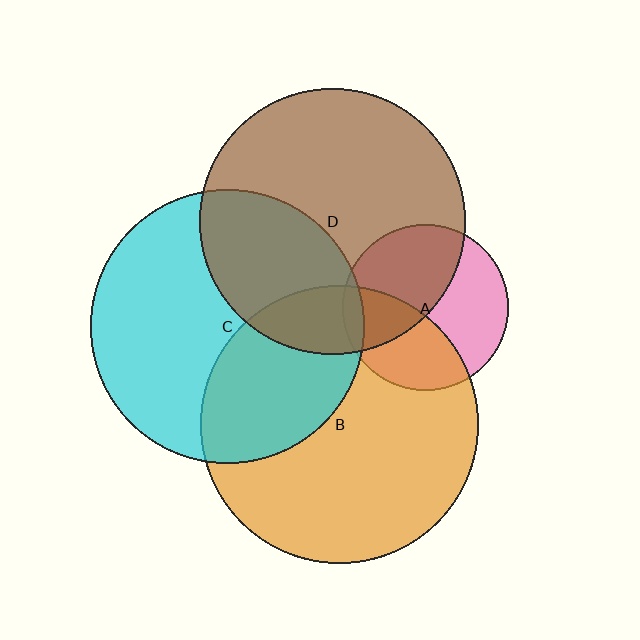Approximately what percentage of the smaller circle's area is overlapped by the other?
Approximately 40%.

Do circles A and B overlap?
Yes.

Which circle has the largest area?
Circle B (orange).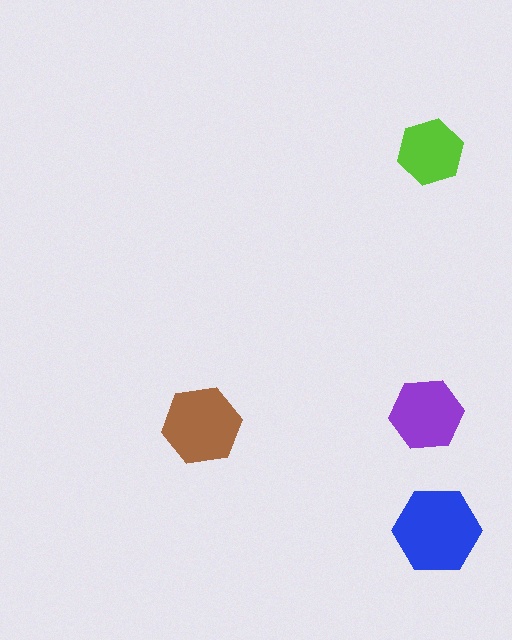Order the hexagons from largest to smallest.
the blue one, the brown one, the purple one, the lime one.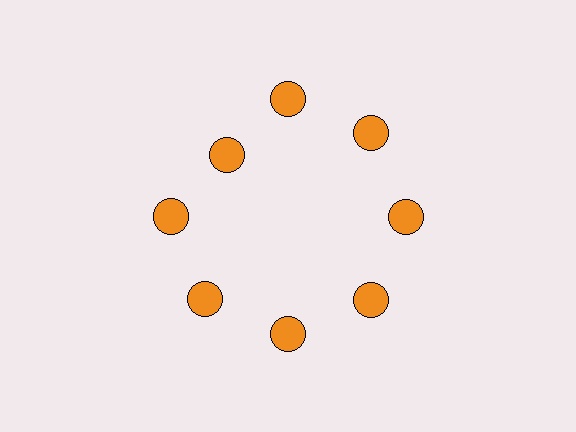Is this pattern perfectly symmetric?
No. The 8 orange circles are arranged in a ring, but one element near the 10 o'clock position is pulled inward toward the center, breaking the 8-fold rotational symmetry.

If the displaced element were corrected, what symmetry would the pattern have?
It would have 8-fold rotational symmetry — the pattern would map onto itself every 45 degrees.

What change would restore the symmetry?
The symmetry would be restored by moving it outward, back onto the ring so that all 8 circles sit at equal angles and equal distance from the center.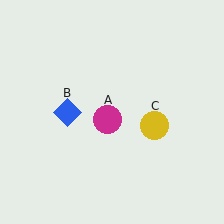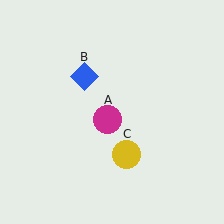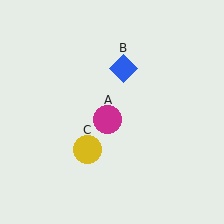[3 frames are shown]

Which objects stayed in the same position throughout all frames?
Magenta circle (object A) remained stationary.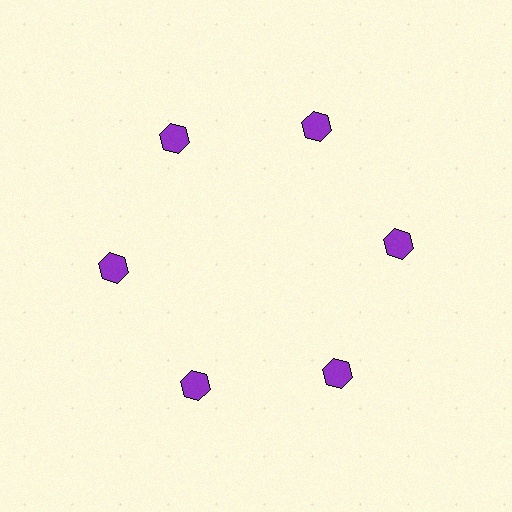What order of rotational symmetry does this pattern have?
This pattern has 6-fold rotational symmetry.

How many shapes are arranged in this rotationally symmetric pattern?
There are 6 shapes, arranged in 6 groups of 1.